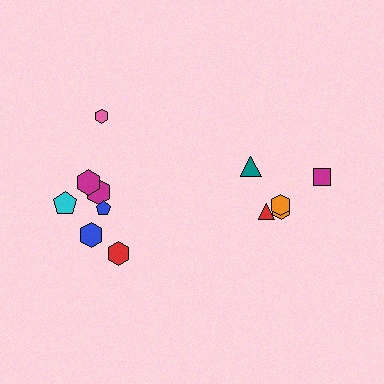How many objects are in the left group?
There are 7 objects.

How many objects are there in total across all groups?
There are 12 objects.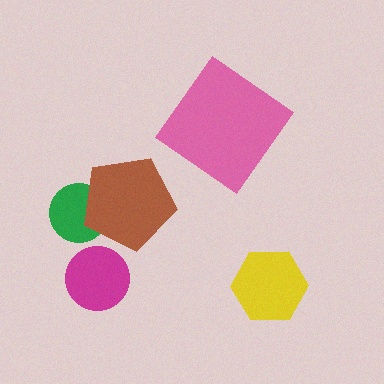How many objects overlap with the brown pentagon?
1 object overlaps with the brown pentagon.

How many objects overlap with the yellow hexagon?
0 objects overlap with the yellow hexagon.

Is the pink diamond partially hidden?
No, no other shape covers it.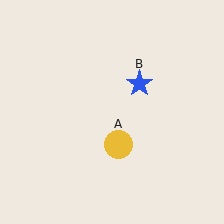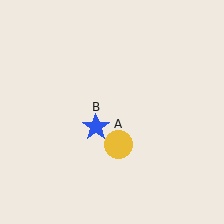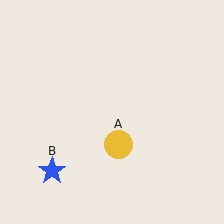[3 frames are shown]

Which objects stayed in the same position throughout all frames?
Yellow circle (object A) remained stationary.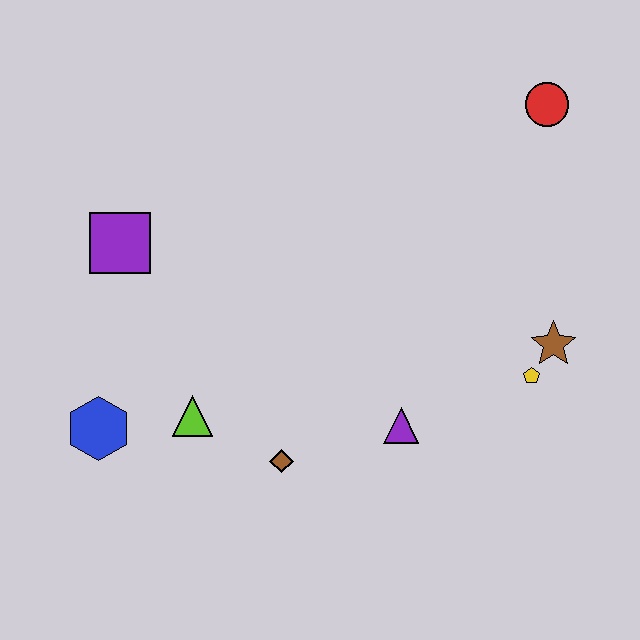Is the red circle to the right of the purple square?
Yes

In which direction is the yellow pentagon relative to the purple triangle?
The yellow pentagon is to the right of the purple triangle.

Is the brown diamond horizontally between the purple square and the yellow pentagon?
Yes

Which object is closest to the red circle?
The brown star is closest to the red circle.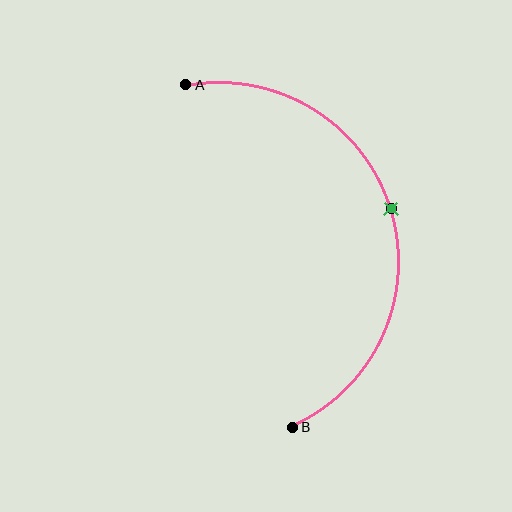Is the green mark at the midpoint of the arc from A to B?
Yes. The green mark lies on the arc at equal arc-length from both A and B — it is the arc midpoint.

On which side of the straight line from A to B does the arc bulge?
The arc bulges to the right of the straight line connecting A and B.